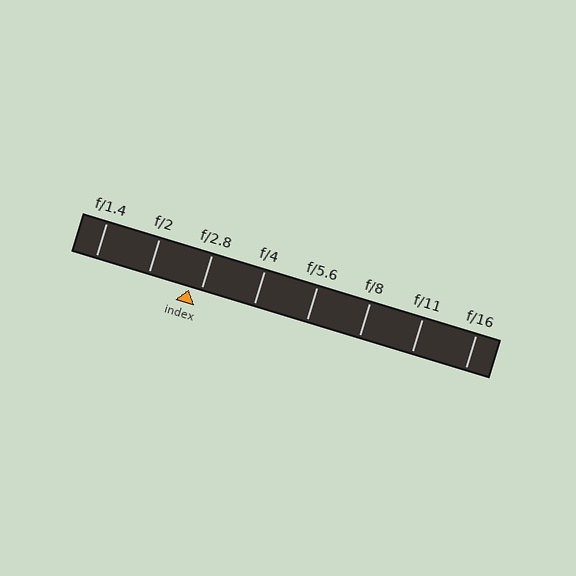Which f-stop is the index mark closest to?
The index mark is closest to f/2.8.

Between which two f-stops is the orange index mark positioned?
The index mark is between f/2 and f/2.8.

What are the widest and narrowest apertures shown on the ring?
The widest aperture shown is f/1.4 and the narrowest is f/16.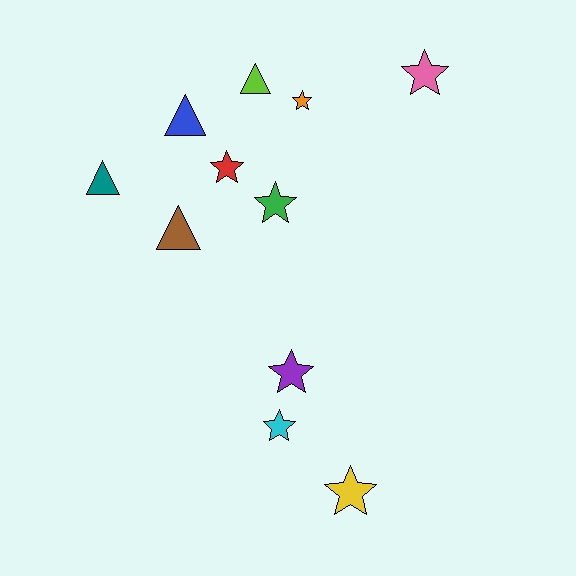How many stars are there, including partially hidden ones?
There are 7 stars.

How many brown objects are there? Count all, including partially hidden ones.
There is 1 brown object.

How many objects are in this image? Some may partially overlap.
There are 11 objects.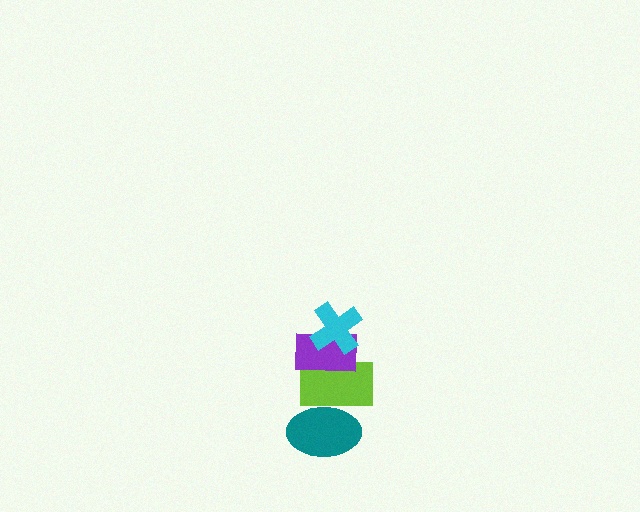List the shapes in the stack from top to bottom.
From top to bottom: the cyan cross, the purple rectangle, the lime rectangle, the teal ellipse.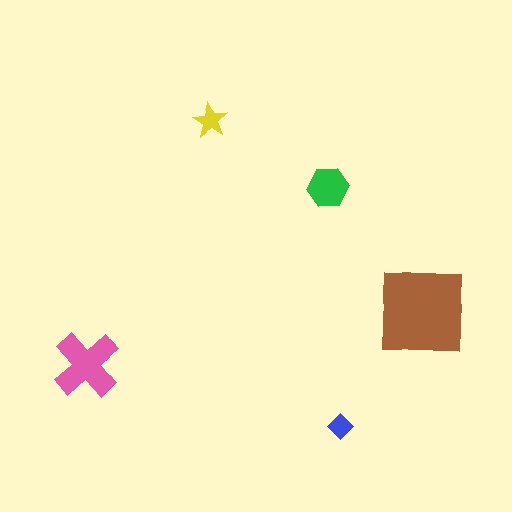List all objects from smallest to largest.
The blue diamond, the yellow star, the green hexagon, the pink cross, the brown square.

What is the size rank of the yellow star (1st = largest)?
4th.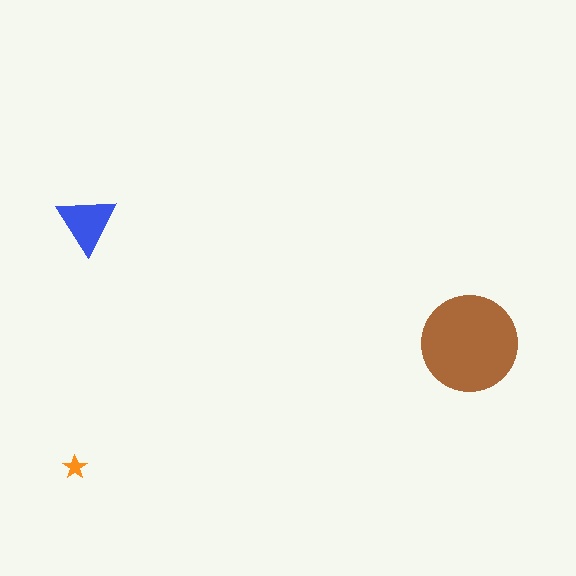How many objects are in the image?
There are 3 objects in the image.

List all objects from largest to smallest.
The brown circle, the blue triangle, the orange star.